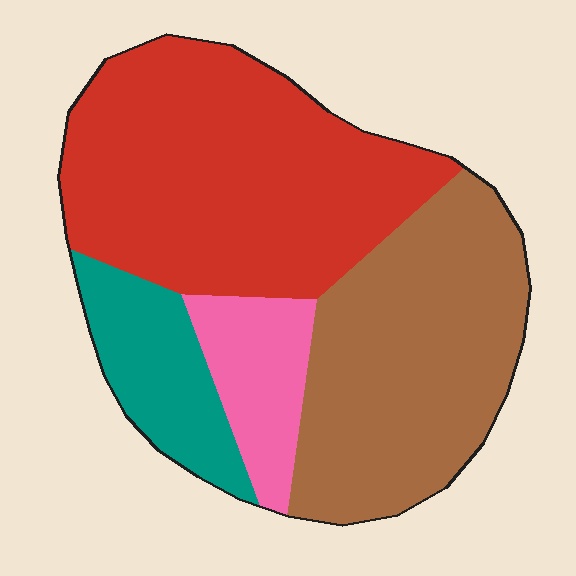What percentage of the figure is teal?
Teal covers around 15% of the figure.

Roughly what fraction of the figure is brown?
Brown covers about 35% of the figure.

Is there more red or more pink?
Red.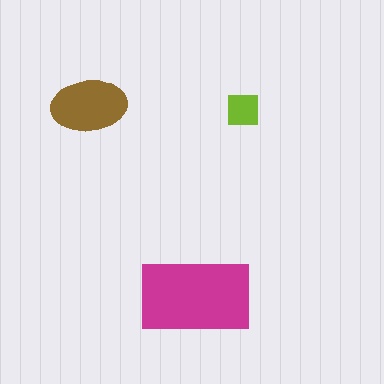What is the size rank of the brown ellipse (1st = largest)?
2nd.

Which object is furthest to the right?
The lime square is rightmost.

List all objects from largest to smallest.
The magenta rectangle, the brown ellipse, the lime square.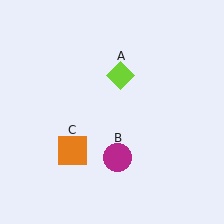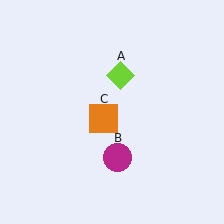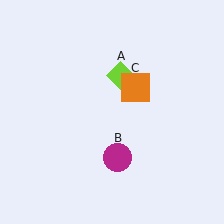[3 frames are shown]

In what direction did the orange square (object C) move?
The orange square (object C) moved up and to the right.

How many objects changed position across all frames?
1 object changed position: orange square (object C).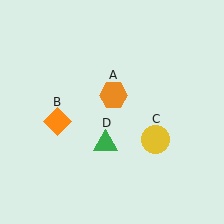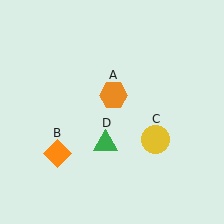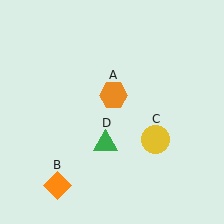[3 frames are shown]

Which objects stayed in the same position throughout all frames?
Orange hexagon (object A) and yellow circle (object C) and green triangle (object D) remained stationary.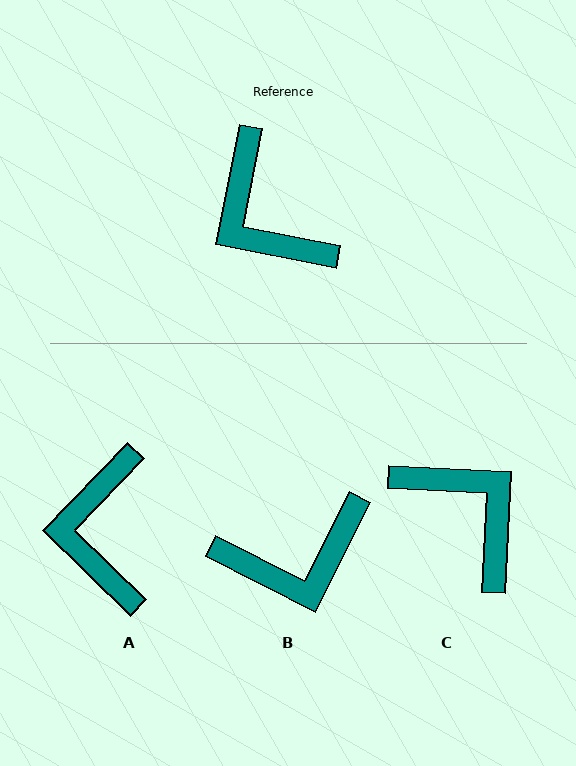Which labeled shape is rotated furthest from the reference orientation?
C, about 172 degrees away.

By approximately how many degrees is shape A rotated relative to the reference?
Approximately 33 degrees clockwise.